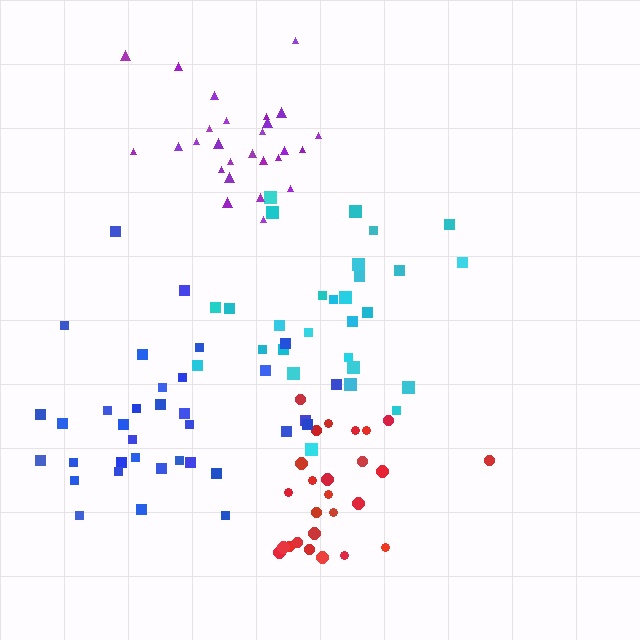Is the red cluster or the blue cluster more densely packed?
Red.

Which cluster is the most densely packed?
Purple.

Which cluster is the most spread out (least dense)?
Blue.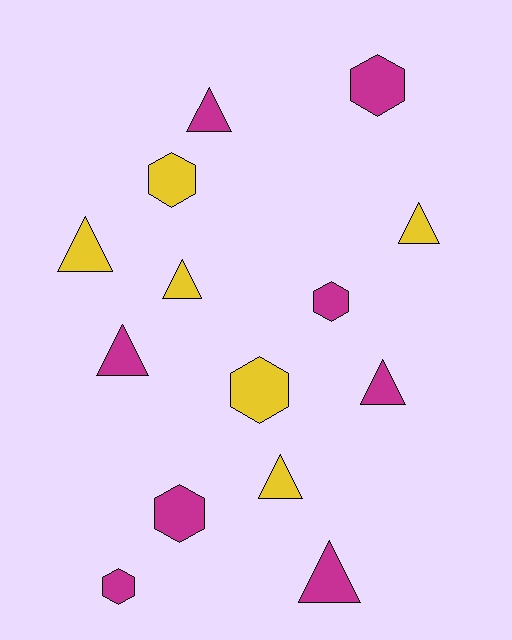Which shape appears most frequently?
Triangle, with 8 objects.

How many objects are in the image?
There are 14 objects.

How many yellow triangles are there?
There are 4 yellow triangles.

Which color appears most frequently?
Magenta, with 8 objects.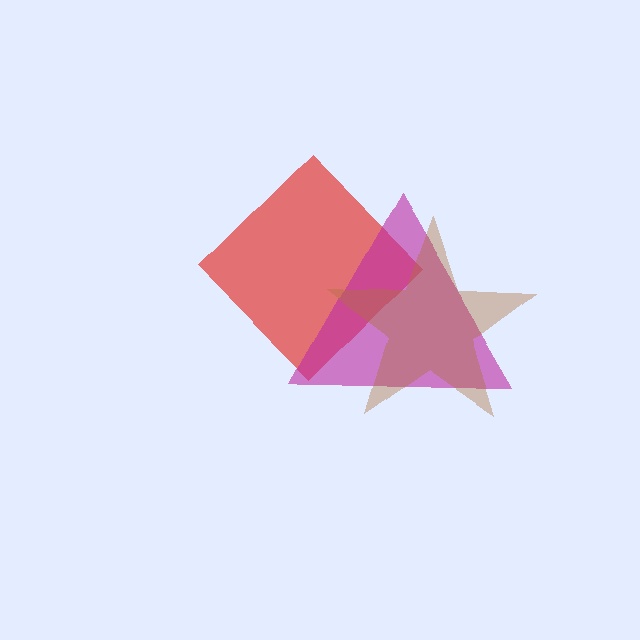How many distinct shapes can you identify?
There are 3 distinct shapes: a red diamond, a magenta triangle, a brown star.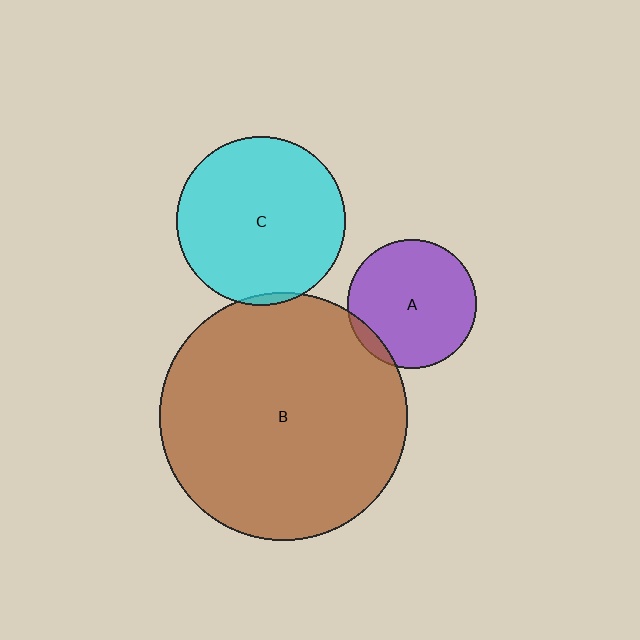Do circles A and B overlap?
Yes.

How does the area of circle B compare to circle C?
Approximately 2.1 times.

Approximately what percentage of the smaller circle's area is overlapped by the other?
Approximately 5%.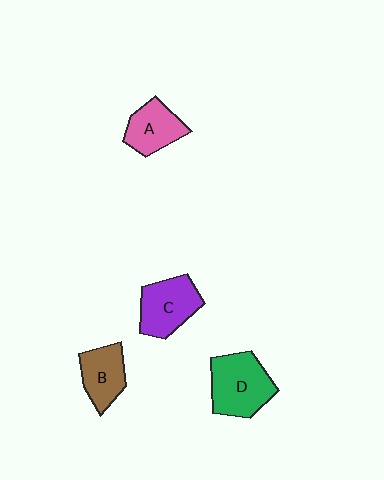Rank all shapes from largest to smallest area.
From largest to smallest: D (green), C (purple), B (brown), A (pink).